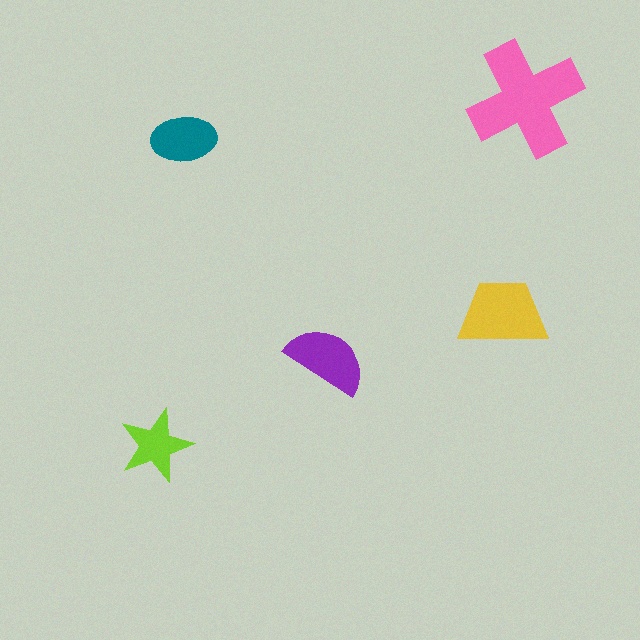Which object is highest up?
The pink cross is topmost.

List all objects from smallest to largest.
The lime star, the teal ellipse, the purple semicircle, the yellow trapezoid, the pink cross.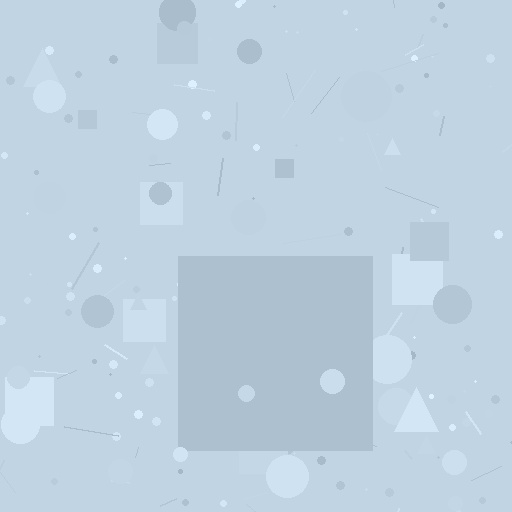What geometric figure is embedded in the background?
A square is embedded in the background.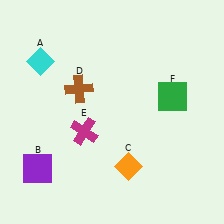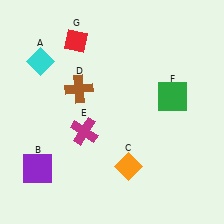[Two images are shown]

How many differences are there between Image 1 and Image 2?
There is 1 difference between the two images.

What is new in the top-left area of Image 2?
A red diamond (G) was added in the top-left area of Image 2.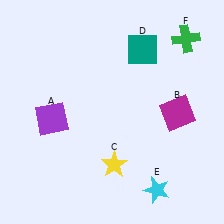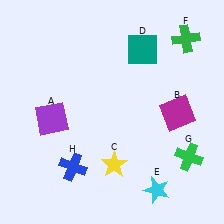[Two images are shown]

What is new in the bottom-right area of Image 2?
A green cross (G) was added in the bottom-right area of Image 2.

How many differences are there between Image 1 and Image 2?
There are 2 differences between the two images.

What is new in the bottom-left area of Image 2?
A blue cross (H) was added in the bottom-left area of Image 2.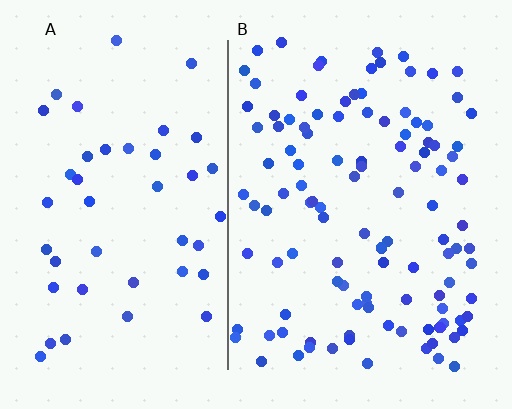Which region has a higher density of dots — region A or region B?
B (the right).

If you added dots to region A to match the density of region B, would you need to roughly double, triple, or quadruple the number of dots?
Approximately triple.